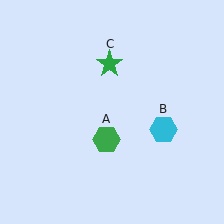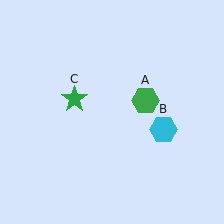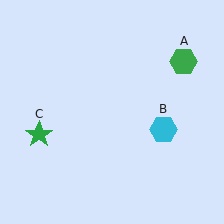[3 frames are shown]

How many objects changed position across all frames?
2 objects changed position: green hexagon (object A), green star (object C).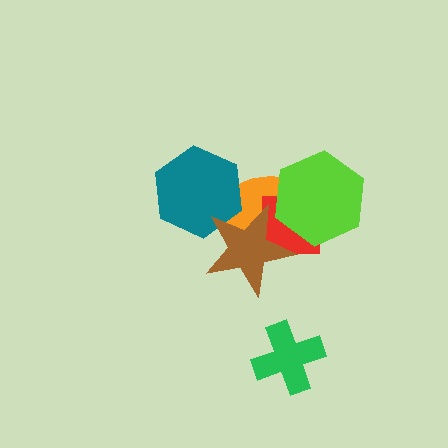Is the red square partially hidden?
Yes, it is partially covered by another shape.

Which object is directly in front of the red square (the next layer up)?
The brown star is directly in front of the red square.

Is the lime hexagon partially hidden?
No, no other shape covers it.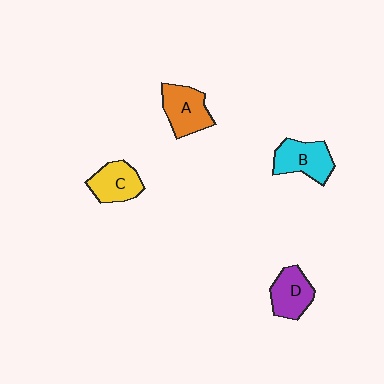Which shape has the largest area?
Shape B (cyan).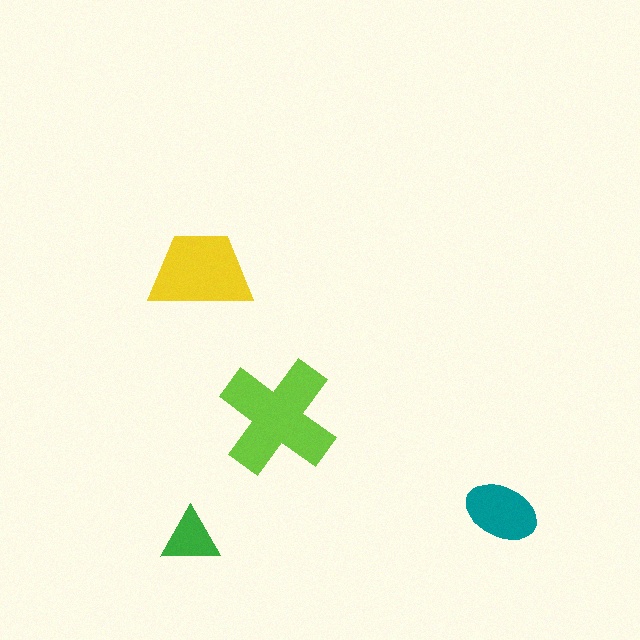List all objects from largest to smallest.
The lime cross, the yellow trapezoid, the teal ellipse, the green triangle.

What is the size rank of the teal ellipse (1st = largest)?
3rd.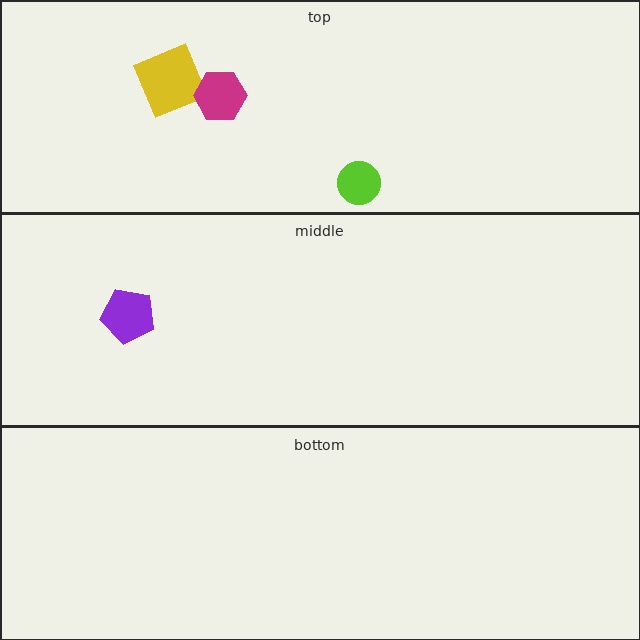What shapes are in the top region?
The yellow square, the magenta hexagon, the lime circle.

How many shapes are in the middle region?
1.